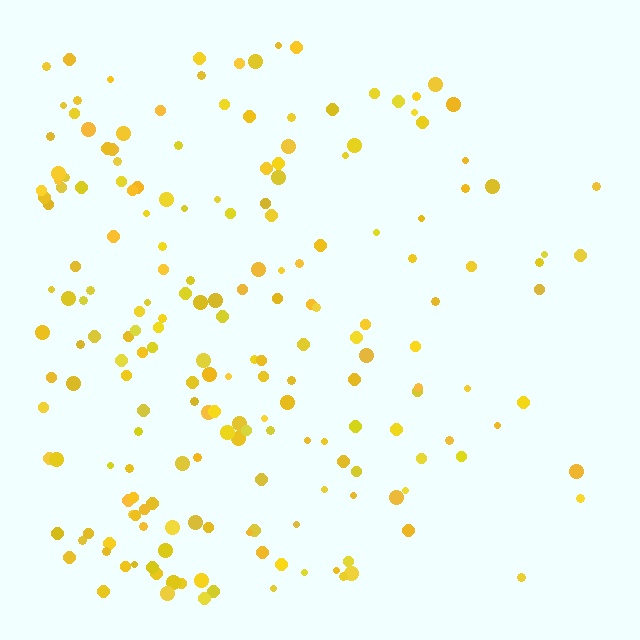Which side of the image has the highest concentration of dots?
The left.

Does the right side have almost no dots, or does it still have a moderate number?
Still a moderate number, just noticeably fewer than the left.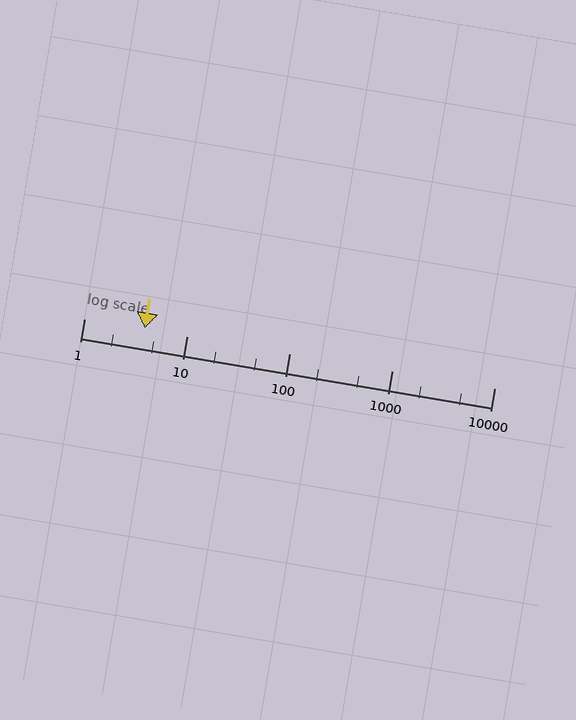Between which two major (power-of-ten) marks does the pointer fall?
The pointer is between 1 and 10.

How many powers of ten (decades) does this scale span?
The scale spans 4 decades, from 1 to 10000.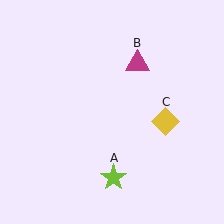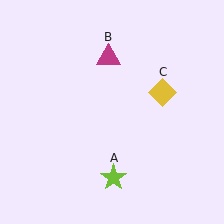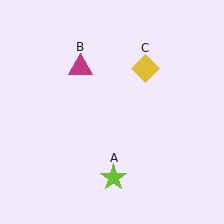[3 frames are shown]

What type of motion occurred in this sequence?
The magenta triangle (object B), yellow diamond (object C) rotated counterclockwise around the center of the scene.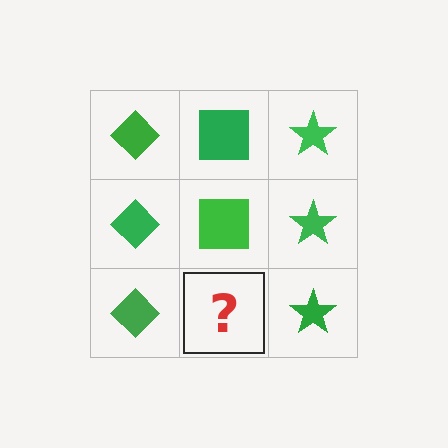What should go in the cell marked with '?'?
The missing cell should contain a green square.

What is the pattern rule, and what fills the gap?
The rule is that each column has a consistent shape. The gap should be filled with a green square.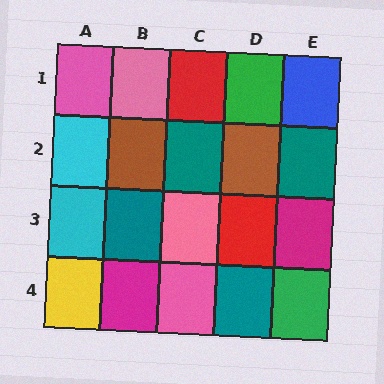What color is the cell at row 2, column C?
Teal.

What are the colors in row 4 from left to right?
Yellow, magenta, pink, teal, green.